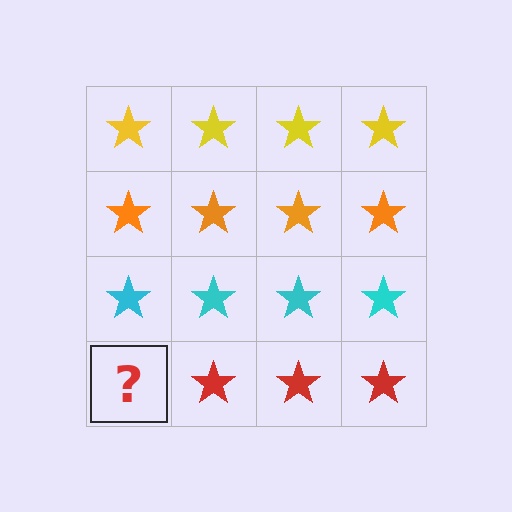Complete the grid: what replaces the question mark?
The question mark should be replaced with a red star.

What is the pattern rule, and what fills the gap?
The rule is that each row has a consistent color. The gap should be filled with a red star.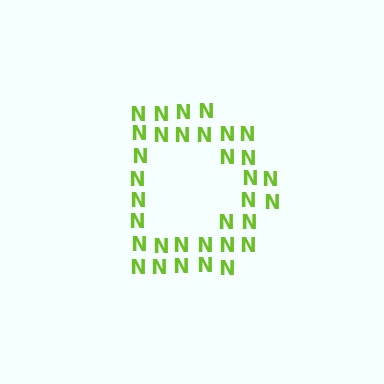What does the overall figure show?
The overall figure shows the letter D.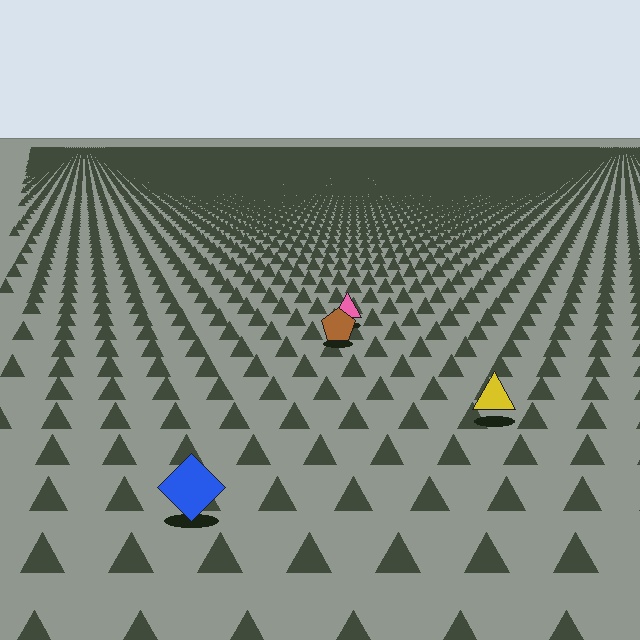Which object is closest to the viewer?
The blue diamond is closest. The texture marks near it are larger and more spread out.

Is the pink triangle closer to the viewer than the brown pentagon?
No. The brown pentagon is closer — you can tell from the texture gradient: the ground texture is coarser near it.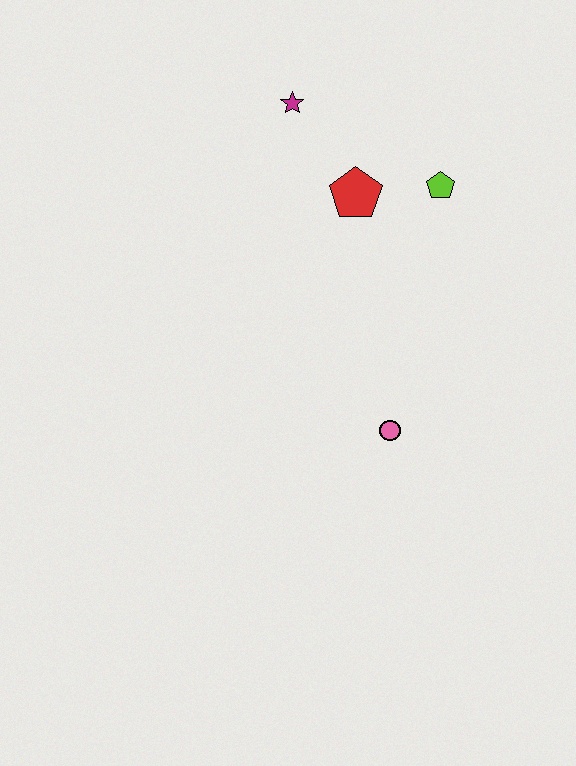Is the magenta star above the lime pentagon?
Yes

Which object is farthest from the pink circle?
The magenta star is farthest from the pink circle.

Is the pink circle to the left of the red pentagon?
No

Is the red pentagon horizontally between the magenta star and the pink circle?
Yes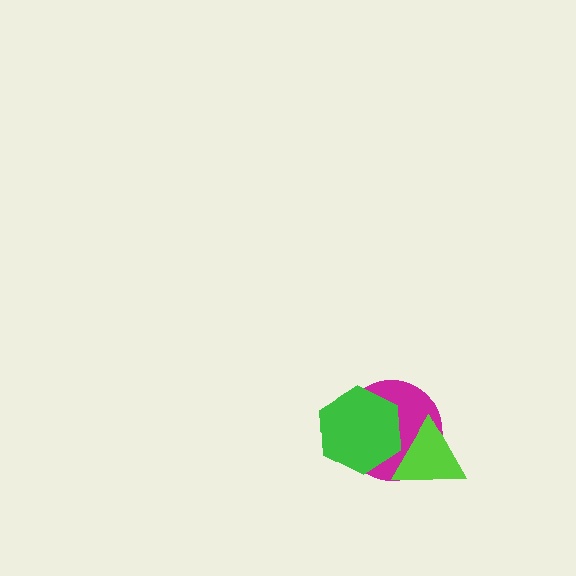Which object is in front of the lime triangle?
The green hexagon is in front of the lime triangle.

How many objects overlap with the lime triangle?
2 objects overlap with the lime triangle.